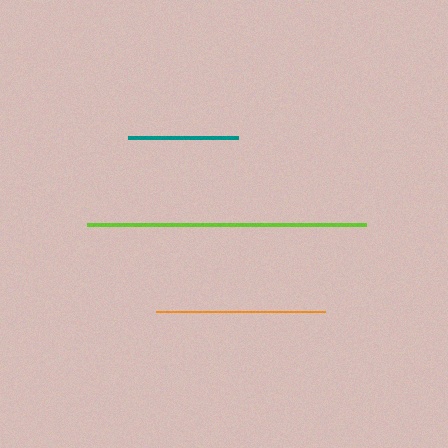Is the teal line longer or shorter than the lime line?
The lime line is longer than the teal line.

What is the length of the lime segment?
The lime segment is approximately 279 pixels long.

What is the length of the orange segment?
The orange segment is approximately 169 pixels long.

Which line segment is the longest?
The lime line is the longest at approximately 279 pixels.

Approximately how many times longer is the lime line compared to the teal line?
The lime line is approximately 2.5 times the length of the teal line.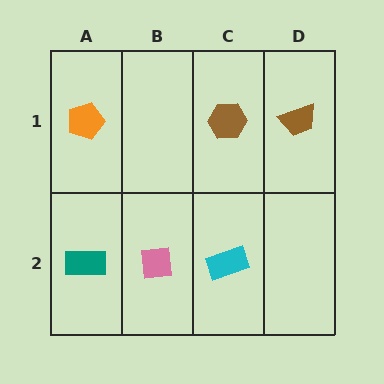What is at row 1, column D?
A brown trapezoid.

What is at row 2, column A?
A teal rectangle.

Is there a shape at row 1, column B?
No, that cell is empty.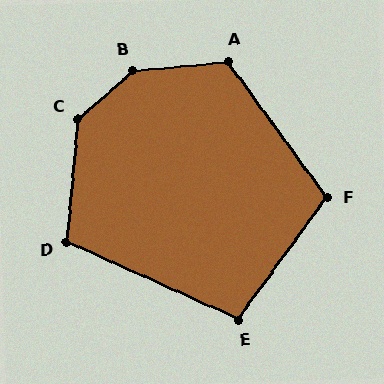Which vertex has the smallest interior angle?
E, at approximately 102 degrees.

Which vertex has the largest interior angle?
B, at approximately 143 degrees.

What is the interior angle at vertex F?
Approximately 108 degrees (obtuse).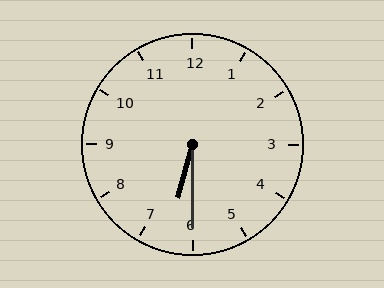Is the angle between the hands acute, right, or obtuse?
It is acute.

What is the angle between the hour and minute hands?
Approximately 15 degrees.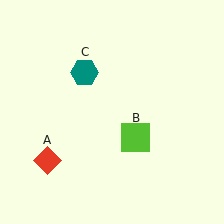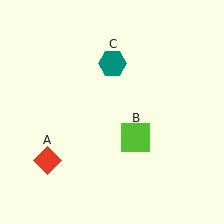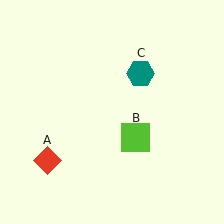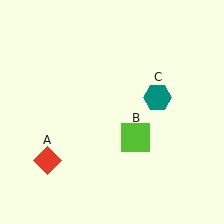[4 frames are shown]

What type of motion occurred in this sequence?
The teal hexagon (object C) rotated clockwise around the center of the scene.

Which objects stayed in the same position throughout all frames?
Red diamond (object A) and lime square (object B) remained stationary.